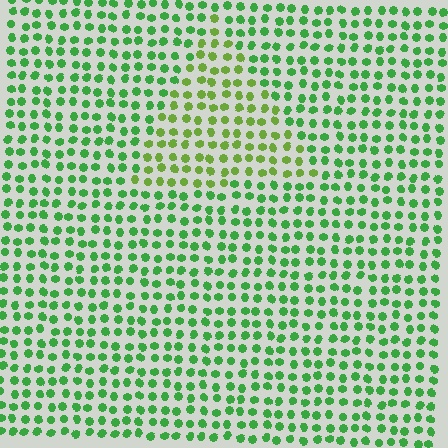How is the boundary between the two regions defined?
The boundary is defined purely by a slight shift in hue (about 31 degrees). Spacing, size, and orientation are identical on both sides.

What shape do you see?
I see a triangle.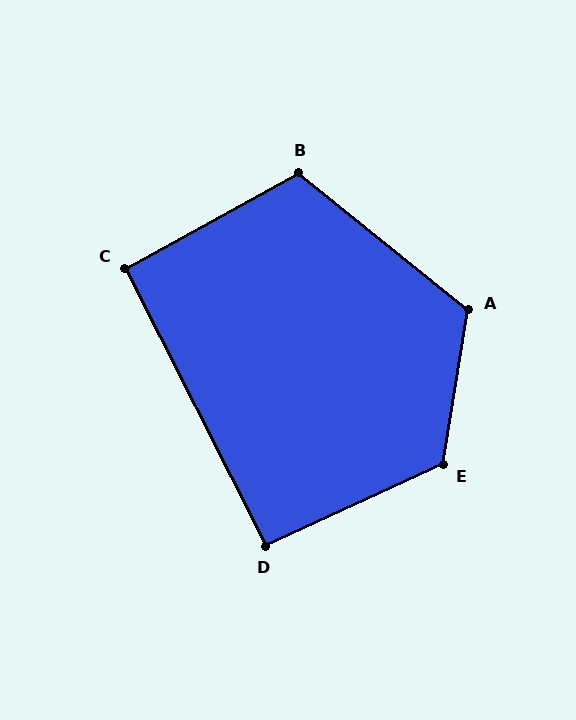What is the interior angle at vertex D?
Approximately 92 degrees (approximately right).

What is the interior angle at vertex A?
Approximately 120 degrees (obtuse).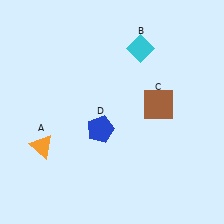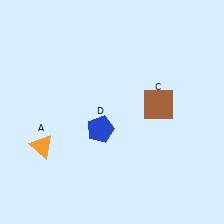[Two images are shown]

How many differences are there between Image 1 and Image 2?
There is 1 difference between the two images.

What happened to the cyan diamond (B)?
The cyan diamond (B) was removed in Image 2. It was in the top-right area of Image 1.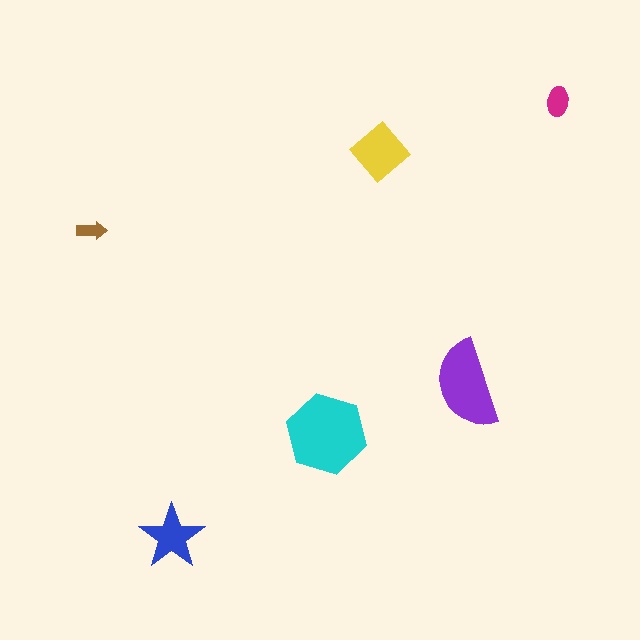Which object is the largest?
The cyan hexagon.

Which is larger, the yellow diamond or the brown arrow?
The yellow diamond.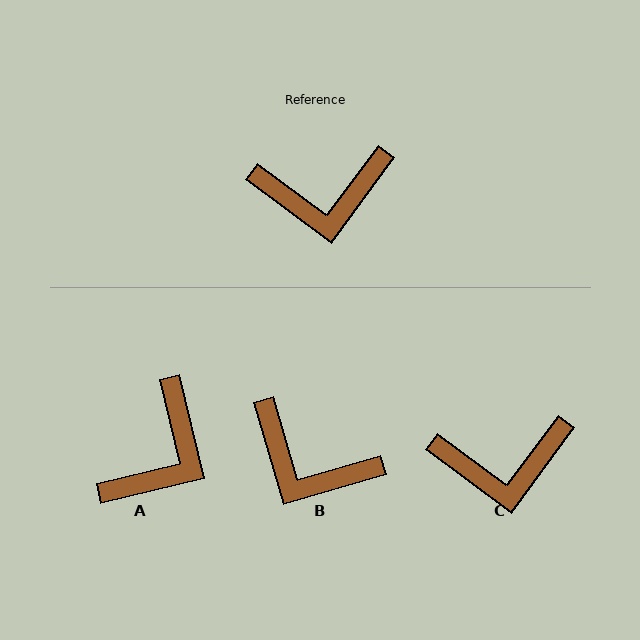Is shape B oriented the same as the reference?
No, it is off by about 37 degrees.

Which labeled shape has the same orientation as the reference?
C.